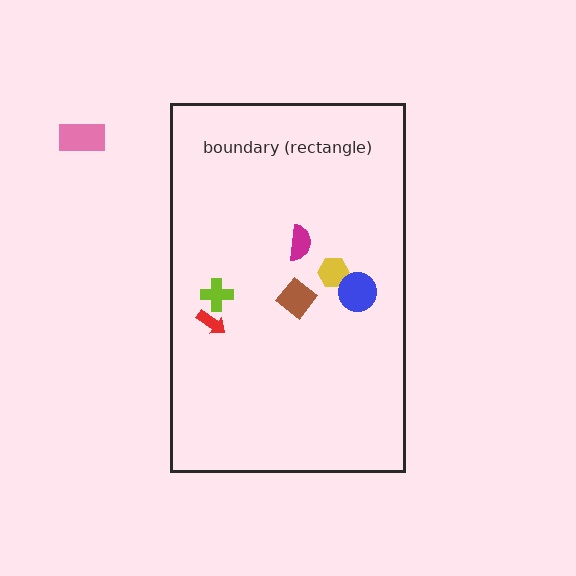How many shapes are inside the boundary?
6 inside, 1 outside.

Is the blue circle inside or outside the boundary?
Inside.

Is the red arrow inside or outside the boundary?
Inside.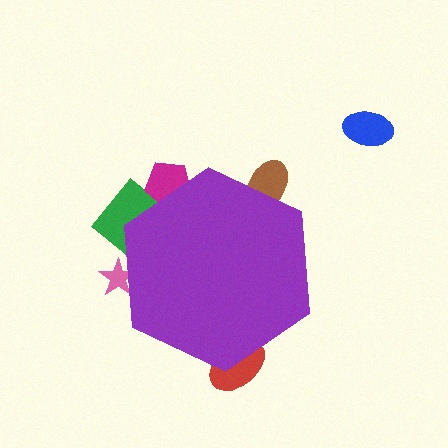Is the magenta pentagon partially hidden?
Yes, the magenta pentagon is partially hidden behind the purple hexagon.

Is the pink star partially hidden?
Yes, the pink star is partially hidden behind the purple hexagon.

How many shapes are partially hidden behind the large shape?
5 shapes are partially hidden.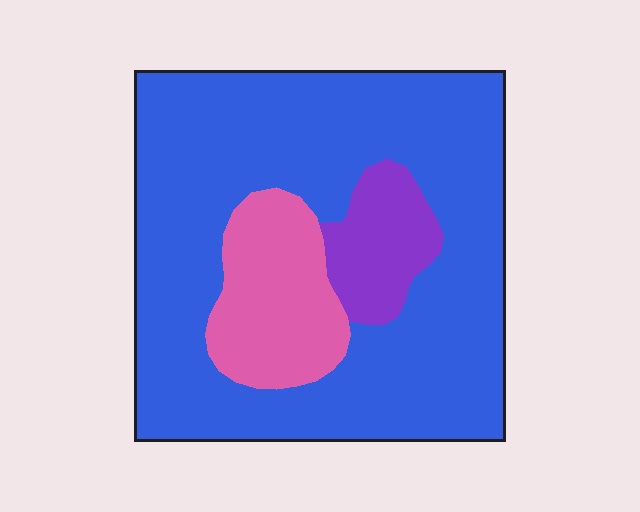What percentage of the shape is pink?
Pink covers 15% of the shape.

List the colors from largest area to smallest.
From largest to smallest: blue, pink, purple.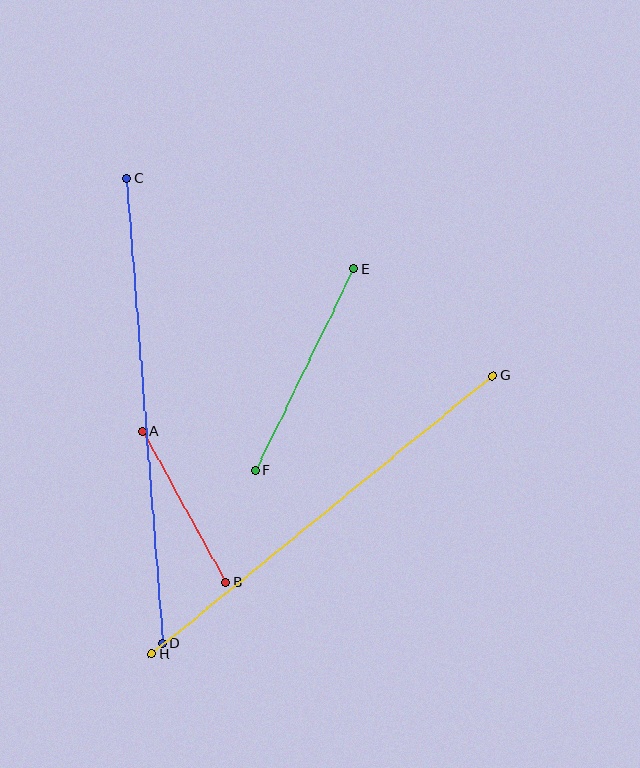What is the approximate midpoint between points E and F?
The midpoint is at approximately (304, 370) pixels.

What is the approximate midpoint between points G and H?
The midpoint is at approximately (322, 515) pixels.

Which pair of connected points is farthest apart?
Points C and D are farthest apart.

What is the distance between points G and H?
The distance is approximately 440 pixels.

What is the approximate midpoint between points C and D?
The midpoint is at approximately (145, 411) pixels.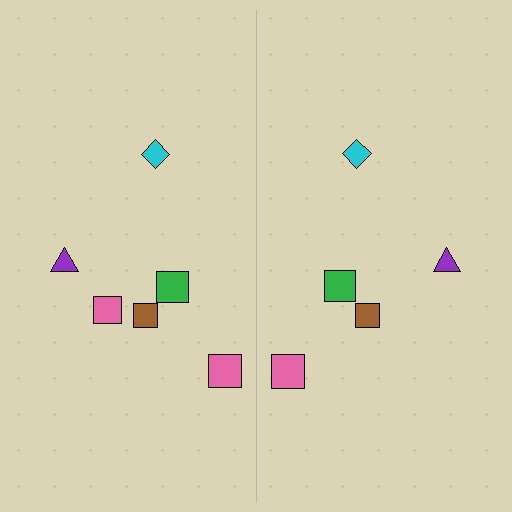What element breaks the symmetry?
A pink square is missing from the right side.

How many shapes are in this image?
There are 11 shapes in this image.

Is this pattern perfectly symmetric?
No, the pattern is not perfectly symmetric. A pink square is missing from the right side.